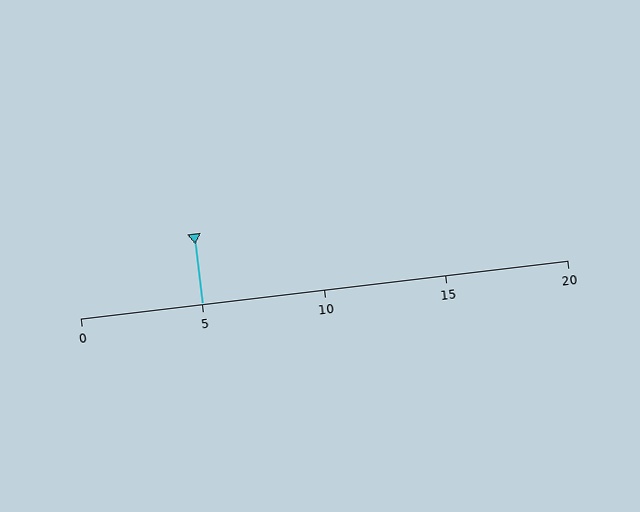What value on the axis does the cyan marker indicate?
The marker indicates approximately 5.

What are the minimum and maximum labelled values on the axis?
The axis runs from 0 to 20.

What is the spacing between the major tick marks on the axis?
The major ticks are spaced 5 apart.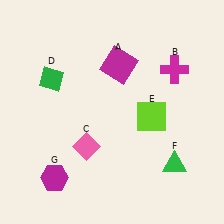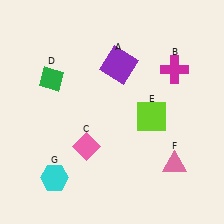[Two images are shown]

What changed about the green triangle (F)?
In Image 1, F is green. In Image 2, it changed to pink.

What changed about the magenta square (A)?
In Image 1, A is magenta. In Image 2, it changed to purple.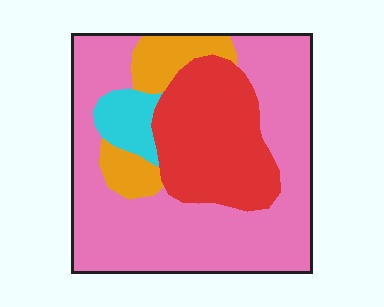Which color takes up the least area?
Cyan, at roughly 5%.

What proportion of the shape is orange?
Orange covers about 10% of the shape.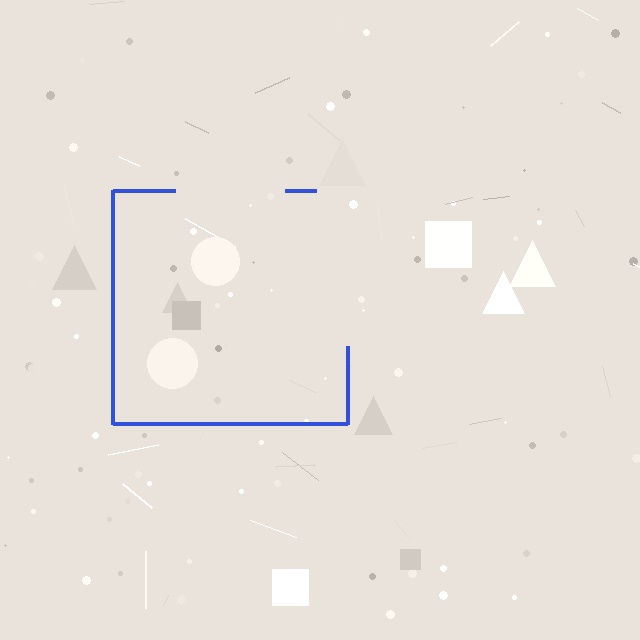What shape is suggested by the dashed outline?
The dashed outline suggests a square.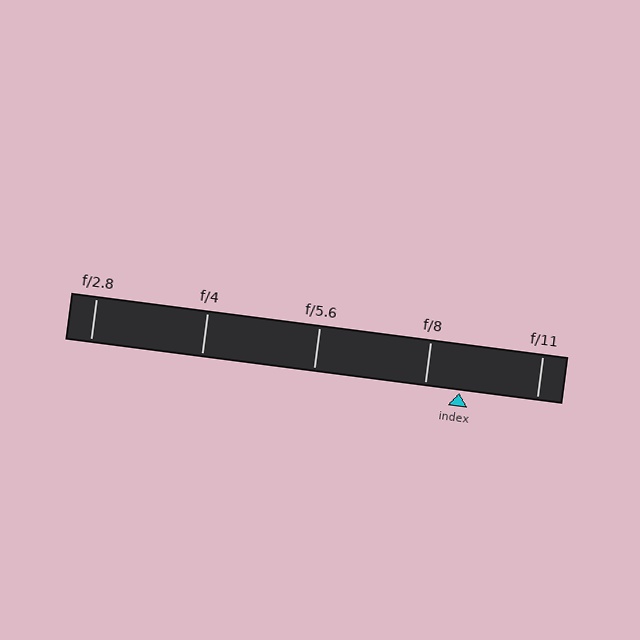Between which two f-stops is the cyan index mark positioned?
The index mark is between f/8 and f/11.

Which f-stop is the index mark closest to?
The index mark is closest to f/8.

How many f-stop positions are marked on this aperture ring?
There are 5 f-stop positions marked.